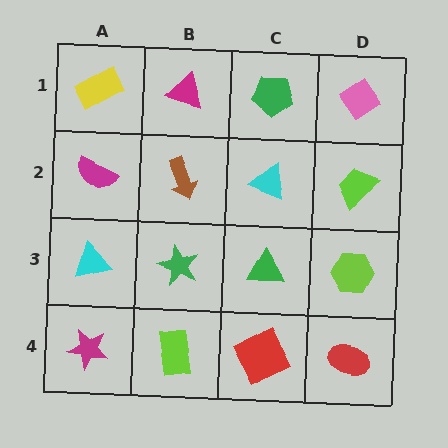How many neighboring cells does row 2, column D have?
3.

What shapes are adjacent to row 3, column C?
A cyan triangle (row 2, column C), a red square (row 4, column C), a green star (row 3, column B), a lime hexagon (row 3, column D).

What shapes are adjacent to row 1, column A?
A magenta semicircle (row 2, column A), a magenta triangle (row 1, column B).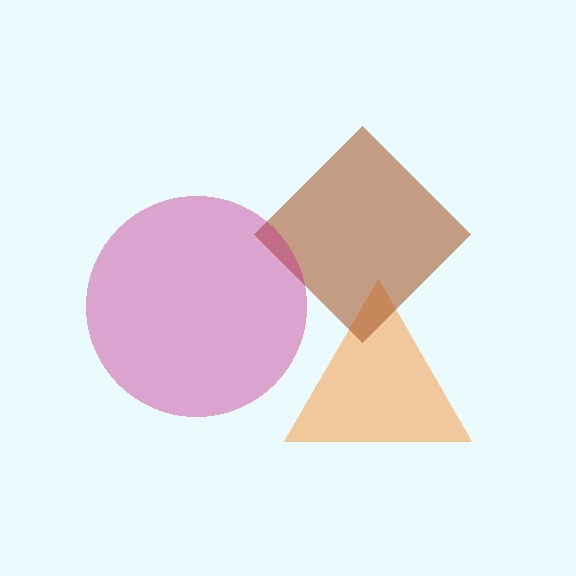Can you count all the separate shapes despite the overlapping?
Yes, there are 3 separate shapes.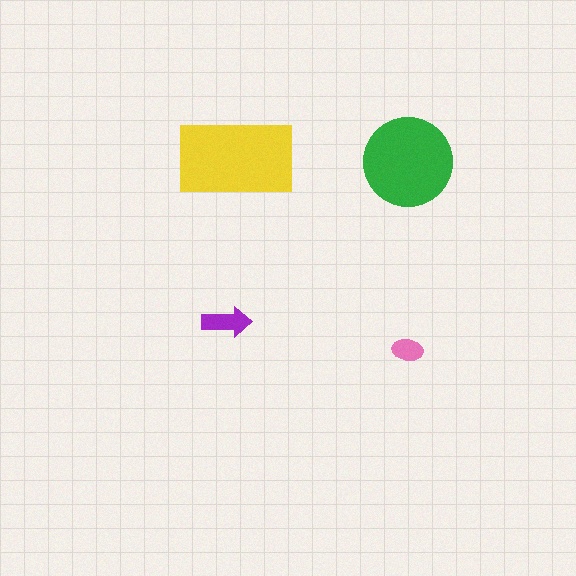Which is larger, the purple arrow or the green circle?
The green circle.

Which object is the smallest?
The pink ellipse.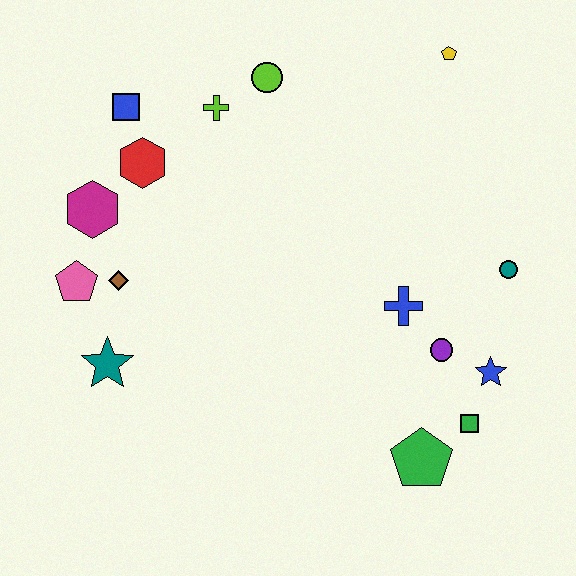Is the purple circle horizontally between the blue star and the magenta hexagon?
Yes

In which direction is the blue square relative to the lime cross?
The blue square is to the left of the lime cross.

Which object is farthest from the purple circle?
The blue square is farthest from the purple circle.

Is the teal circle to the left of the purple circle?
No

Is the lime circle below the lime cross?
No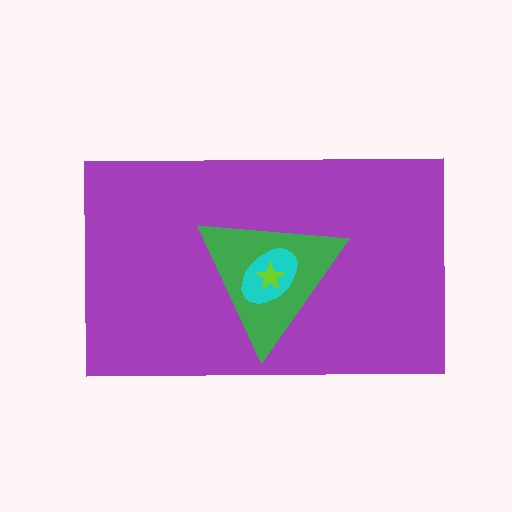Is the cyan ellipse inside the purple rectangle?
Yes.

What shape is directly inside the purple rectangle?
The green triangle.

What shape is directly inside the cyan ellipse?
The lime star.